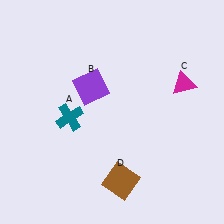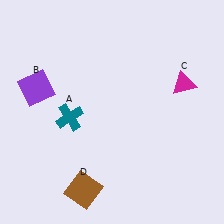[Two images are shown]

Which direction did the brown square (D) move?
The brown square (D) moved left.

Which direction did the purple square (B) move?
The purple square (B) moved left.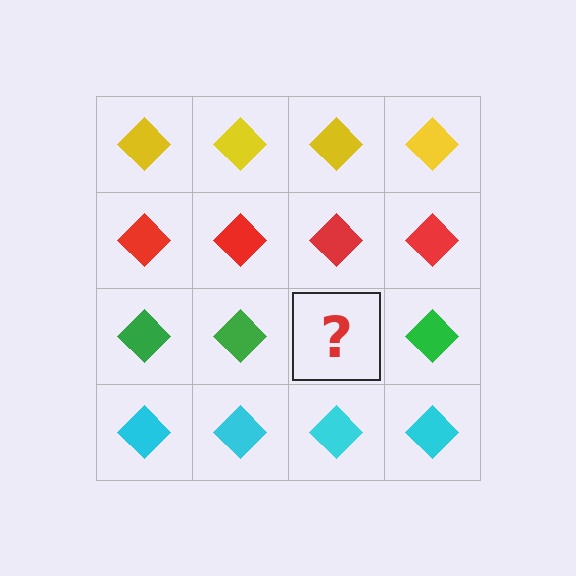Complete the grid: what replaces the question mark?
The question mark should be replaced with a green diamond.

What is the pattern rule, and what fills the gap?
The rule is that each row has a consistent color. The gap should be filled with a green diamond.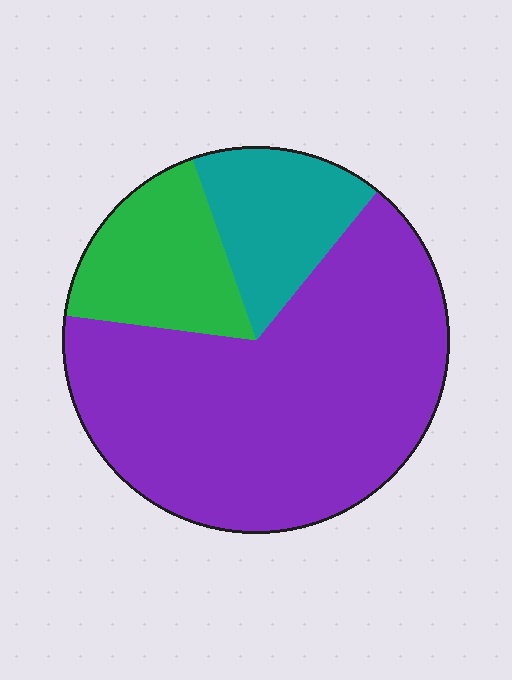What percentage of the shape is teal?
Teal covers 16% of the shape.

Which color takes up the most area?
Purple, at roughly 65%.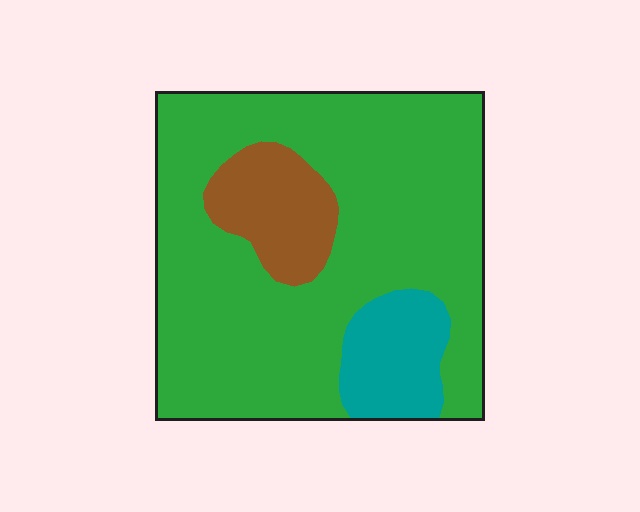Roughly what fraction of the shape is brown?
Brown covers roughly 10% of the shape.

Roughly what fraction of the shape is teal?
Teal takes up about one eighth (1/8) of the shape.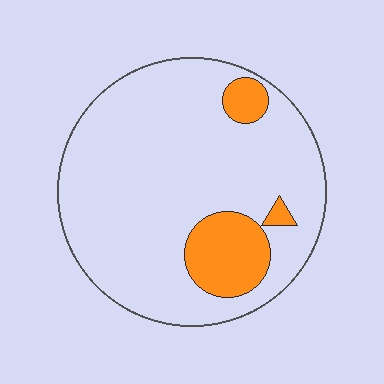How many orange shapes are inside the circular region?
3.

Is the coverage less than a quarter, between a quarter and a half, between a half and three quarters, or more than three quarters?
Less than a quarter.